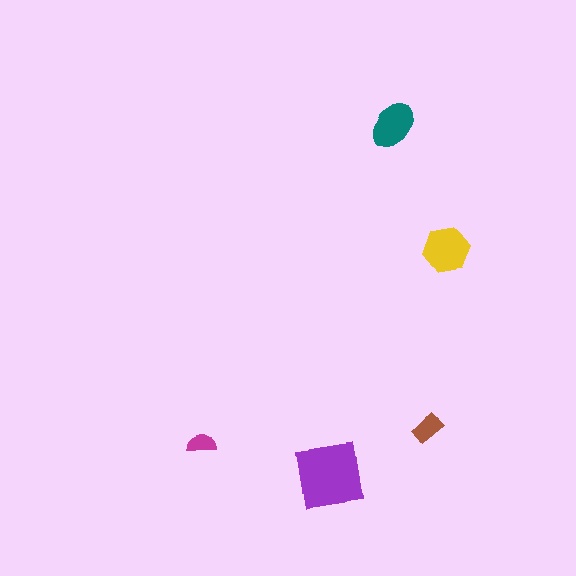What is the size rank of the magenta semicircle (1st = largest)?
5th.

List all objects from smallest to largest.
The magenta semicircle, the brown rectangle, the teal ellipse, the yellow hexagon, the purple square.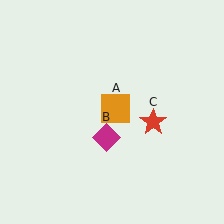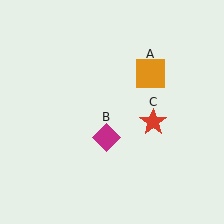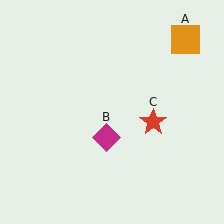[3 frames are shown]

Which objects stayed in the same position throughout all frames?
Magenta diamond (object B) and red star (object C) remained stationary.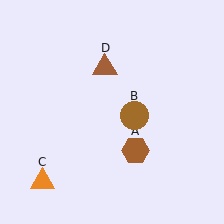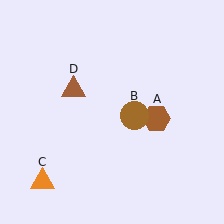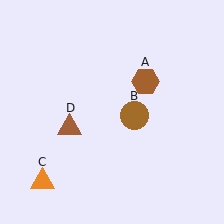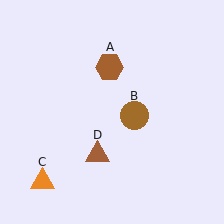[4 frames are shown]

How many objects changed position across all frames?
2 objects changed position: brown hexagon (object A), brown triangle (object D).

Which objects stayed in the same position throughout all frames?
Brown circle (object B) and orange triangle (object C) remained stationary.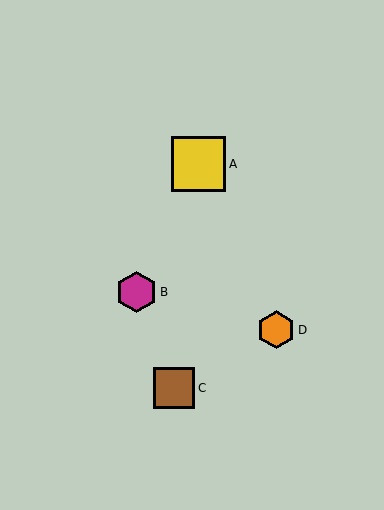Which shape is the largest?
The yellow square (labeled A) is the largest.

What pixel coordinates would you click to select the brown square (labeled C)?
Click at (174, 388) to select the brown square C.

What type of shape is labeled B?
Shape B is a magenta hexagon.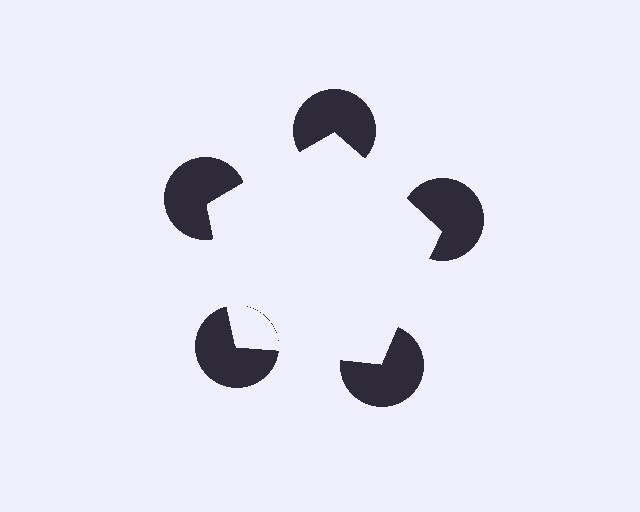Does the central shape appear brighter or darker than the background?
It typically appears slightly brighter than the background, even though no actual brightness change is drawn.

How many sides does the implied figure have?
5 sides.